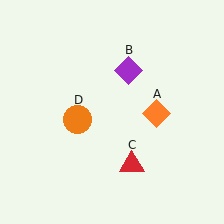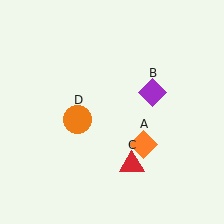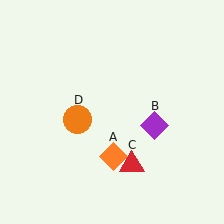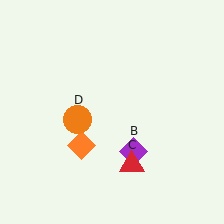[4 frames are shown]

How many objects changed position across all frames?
2 objects changed position: orange diamond (object A), purple diamond (object B).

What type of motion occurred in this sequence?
The orange diamond (object A), purple diamond (object B) rotated clockwise around the center of the scene.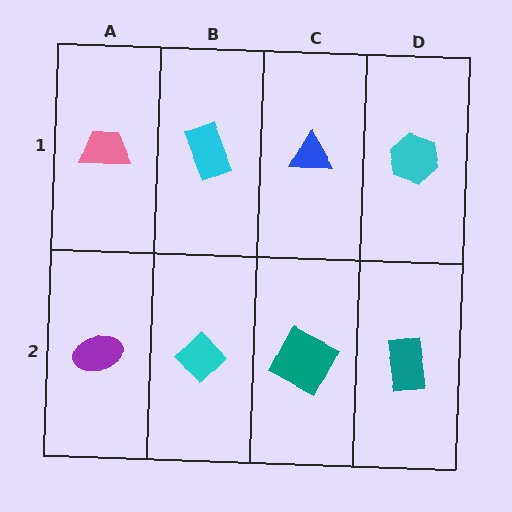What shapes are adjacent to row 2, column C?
A blue triangle (row 1, column C), a cyan diamond (row 2, column B), a teal rectangle (row 2, column D).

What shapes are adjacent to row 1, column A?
A purple ellipse (row 2, column A), a cyan rectangle (row 1, column B).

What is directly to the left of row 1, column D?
A blue triangle.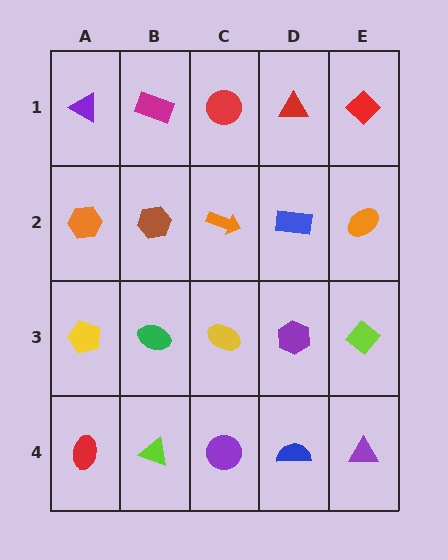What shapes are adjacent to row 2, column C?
A red circle (row 1, column C), a yellow ellipse (row 3, column C), a brown hexagon (row 2, column B), a blue rectangle (row 2, column D).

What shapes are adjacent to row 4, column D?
A purple hexagon (row 3, column D), a purple circle (row 4, column C), a purple triangle (row 4, column E).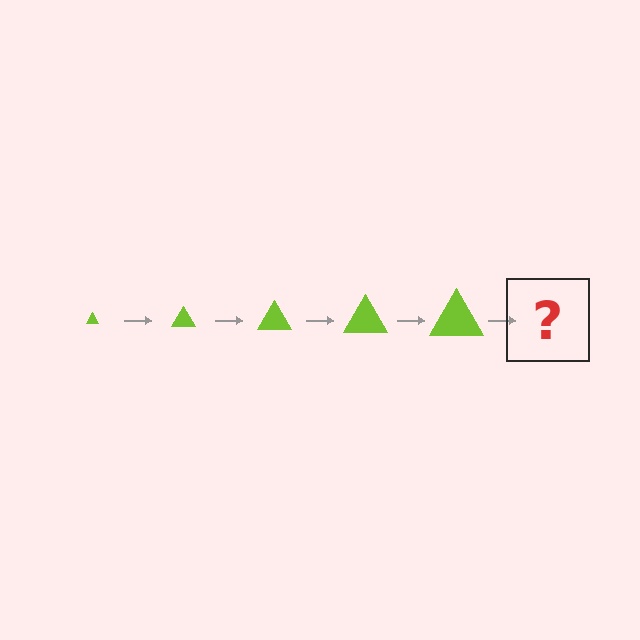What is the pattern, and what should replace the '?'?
The pattern is that the triangle gets progressively larger each step. The '?' should be a lime triangle, larger than the previous one.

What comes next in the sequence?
The next element should be a lime triangle, larger than the previous one.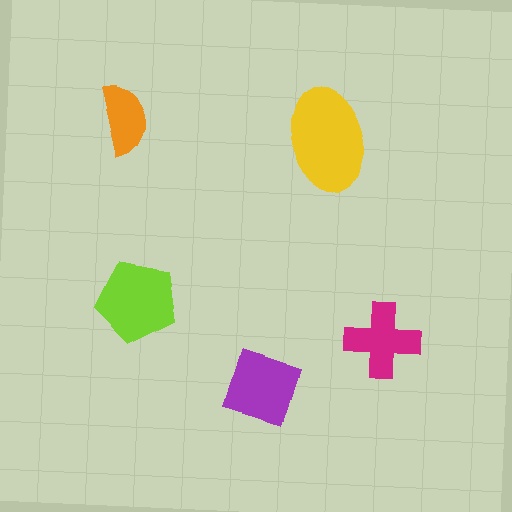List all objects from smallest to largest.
The orange semicircle, the magenta cross, the purple diamond, the lime pentagon, the yellow ellipse.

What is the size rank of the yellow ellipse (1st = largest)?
1st.